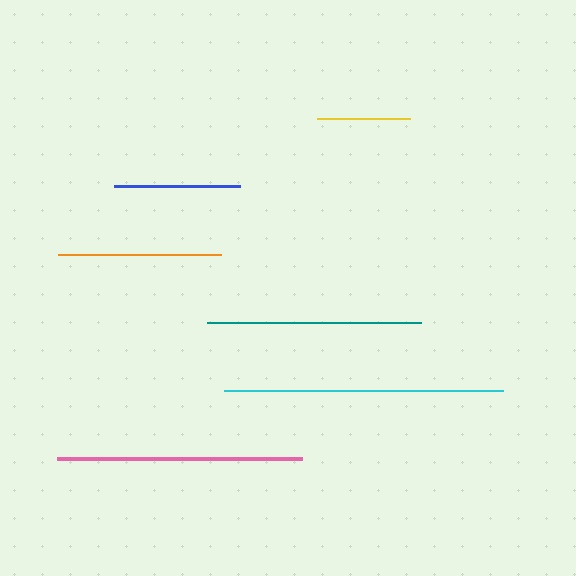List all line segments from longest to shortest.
From longest to shortest: cyan, pink, teal, orange, blue, yellow.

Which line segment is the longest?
The cyan line is the longest at approximately 279 pixels.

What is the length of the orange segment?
The orange segment is approximately 163 pixels long.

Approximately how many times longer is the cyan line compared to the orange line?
The cyan line is approximately 1.7 times the length of the orange line.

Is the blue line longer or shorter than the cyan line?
The cyan line is longer than the blue line.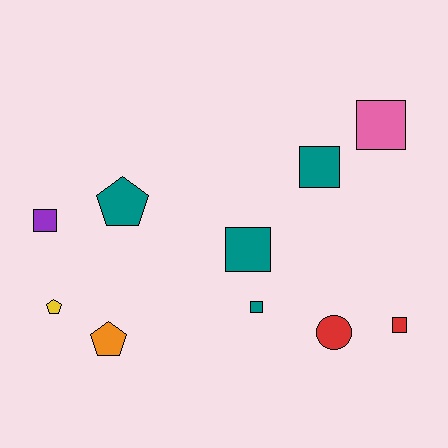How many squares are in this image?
There are 6 squares.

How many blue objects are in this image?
There are no blue objects.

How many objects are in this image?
There are 10 objects.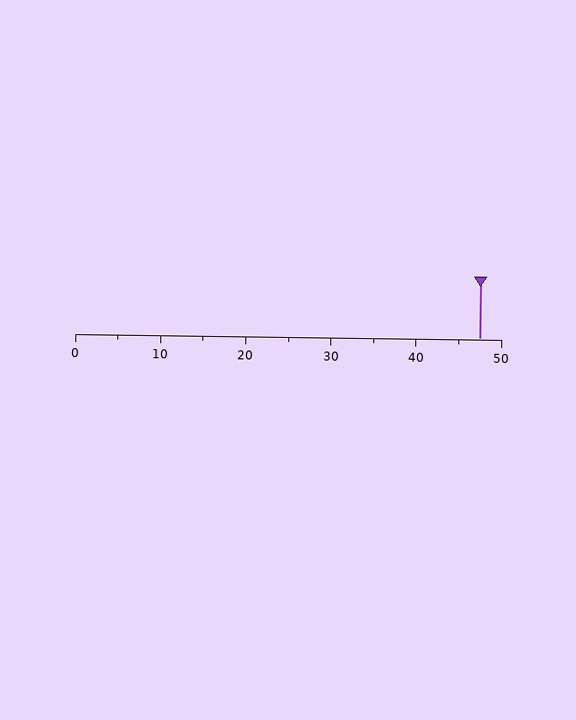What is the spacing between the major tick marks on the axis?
The major ticks are spaced 10 apart.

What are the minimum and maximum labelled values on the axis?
The axis runs from 0 to 50.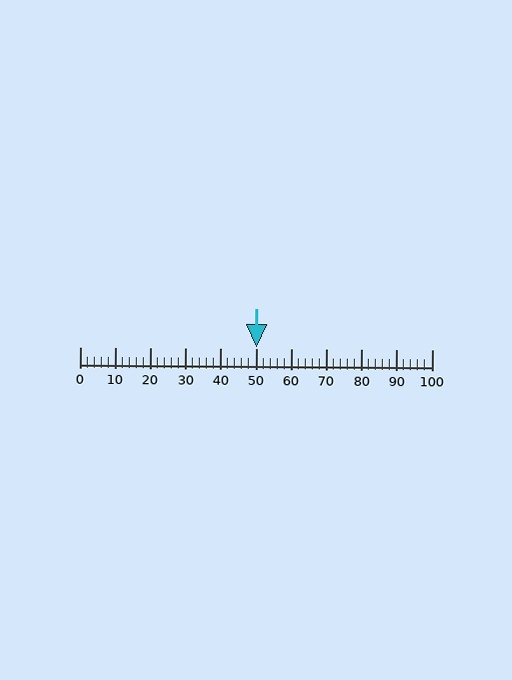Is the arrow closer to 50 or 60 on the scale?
The arrow is closer to 50.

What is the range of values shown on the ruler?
The ruler shows values from 0 to 100.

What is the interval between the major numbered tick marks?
The major tick marks are spaced 10 units apart.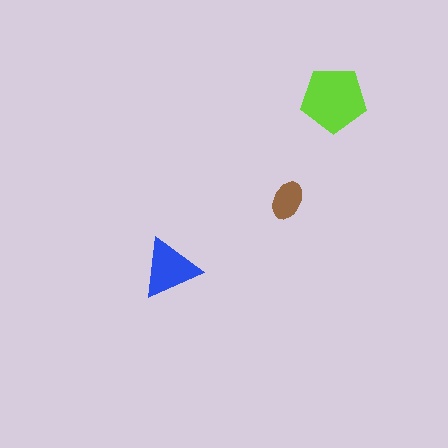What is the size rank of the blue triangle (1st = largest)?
2nd.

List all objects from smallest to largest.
The brown ellipse, the blue triangle, the lime pentagon.